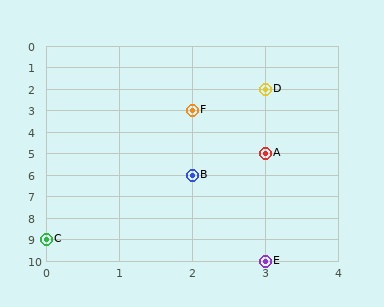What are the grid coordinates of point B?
Point B is at grid coordinates (2, 6).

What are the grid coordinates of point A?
Point A is at grid coordinates (3, 5).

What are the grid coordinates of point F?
Point F is at grid coordinates (2, 3).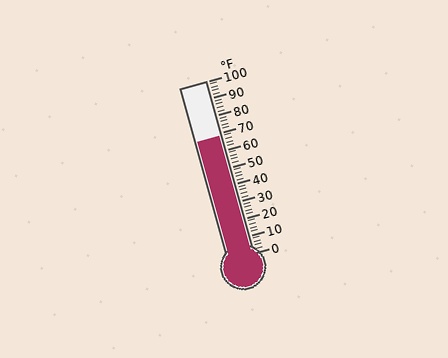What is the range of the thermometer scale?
The thermometer scale ranges from 0°F to 100°F.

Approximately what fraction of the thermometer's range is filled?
The thermometer is filled to approximately 70% of its range.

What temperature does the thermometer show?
The thermometer shows approximately 68°F.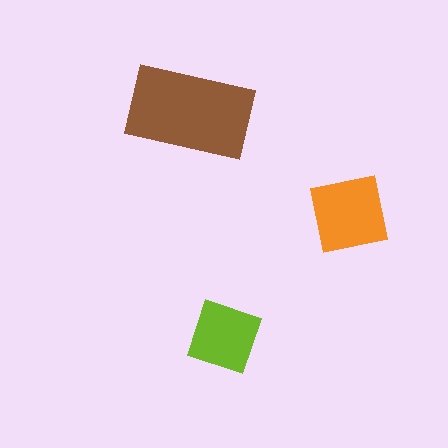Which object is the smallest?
The lime square.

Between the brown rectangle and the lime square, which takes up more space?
The brown rectangle.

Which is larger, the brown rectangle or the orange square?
The brown rectangle.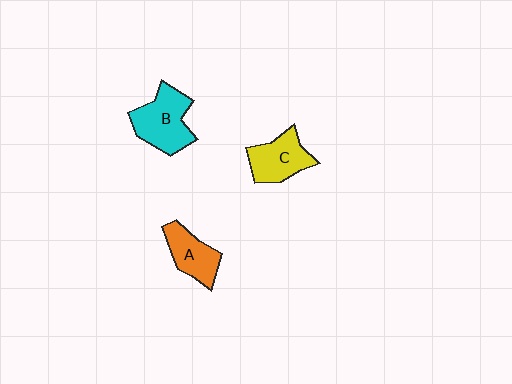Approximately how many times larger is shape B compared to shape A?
Approximately 1.4 times.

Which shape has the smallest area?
Shape A (orange).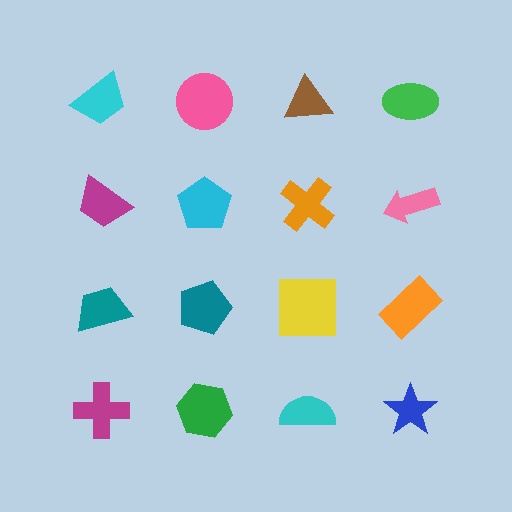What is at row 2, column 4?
A pink arrow.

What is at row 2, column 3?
An orange cross.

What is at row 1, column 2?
A pink circle.